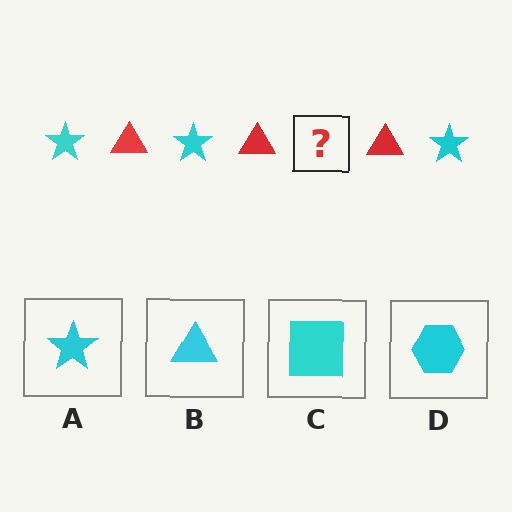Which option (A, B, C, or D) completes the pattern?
A.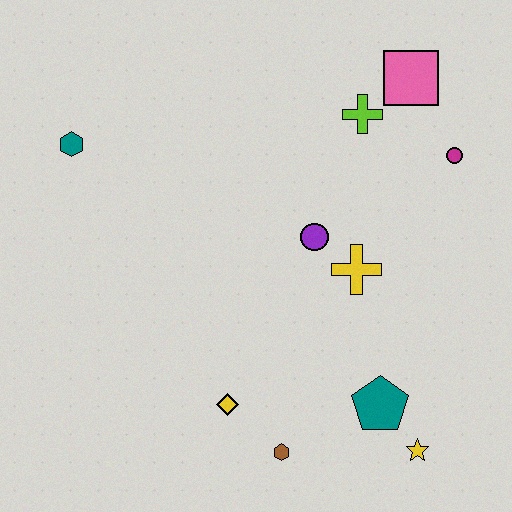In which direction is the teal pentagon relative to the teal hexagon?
The teal pentagon is to the right of the teal hexagon.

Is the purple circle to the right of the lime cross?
No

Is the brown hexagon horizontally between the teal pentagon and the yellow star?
No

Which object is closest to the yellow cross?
The purple circle is closest to the yellow cross.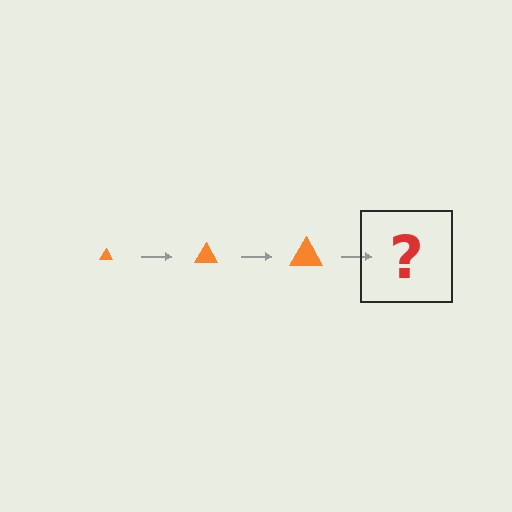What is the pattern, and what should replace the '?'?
The pattern is that the triangle gets progressively larger each step. The '?' should be an orange triangle, larger than the previous one.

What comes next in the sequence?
The next element should be an orange triangle, larger than the previous one.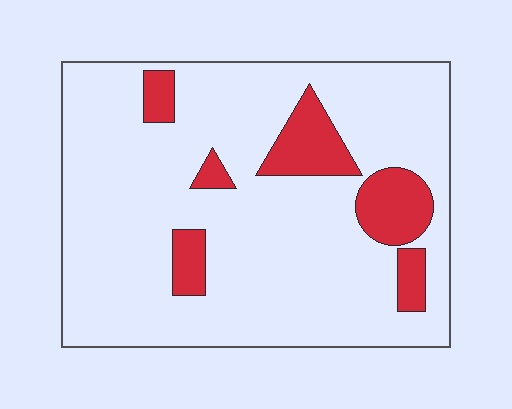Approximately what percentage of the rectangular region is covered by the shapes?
Approximately 15%.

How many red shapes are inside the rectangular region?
6.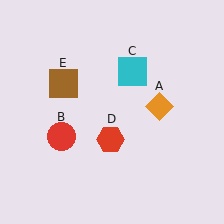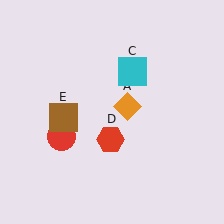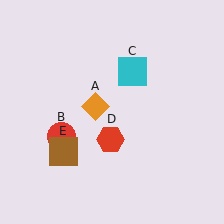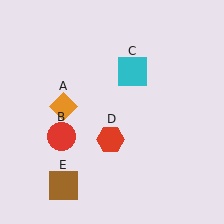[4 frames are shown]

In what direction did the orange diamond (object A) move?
The orange diamond (object A) moved left.